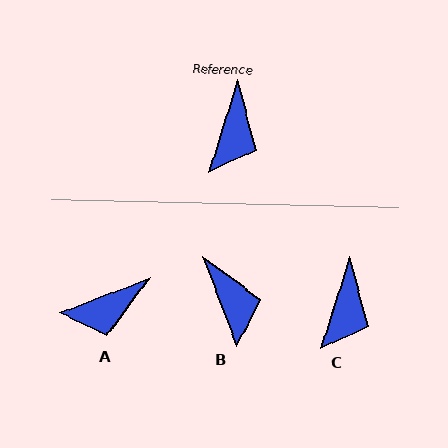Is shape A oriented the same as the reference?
No, it is off by about 52 degrees.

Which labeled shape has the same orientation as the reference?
C.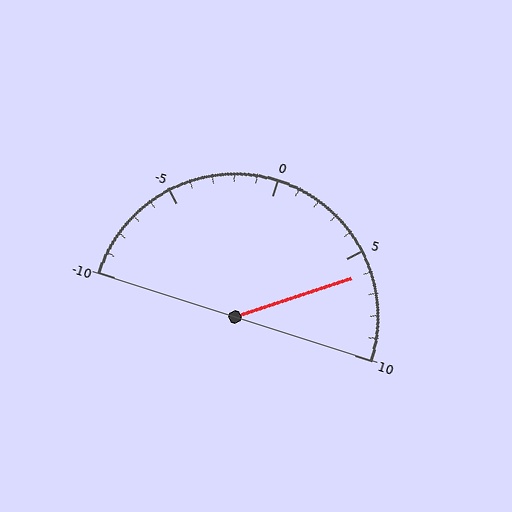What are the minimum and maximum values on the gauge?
The gauge ranges from -10 to 10.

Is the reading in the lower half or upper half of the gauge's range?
The reading is in the upper half of the range (-10 to 10).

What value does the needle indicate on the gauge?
The needle indicates approximately 6.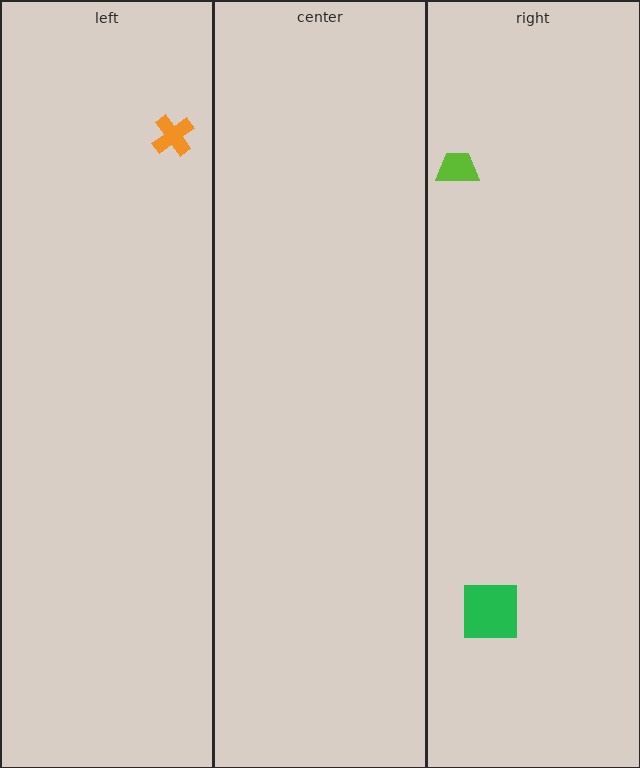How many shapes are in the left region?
1.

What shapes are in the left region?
The orange cross.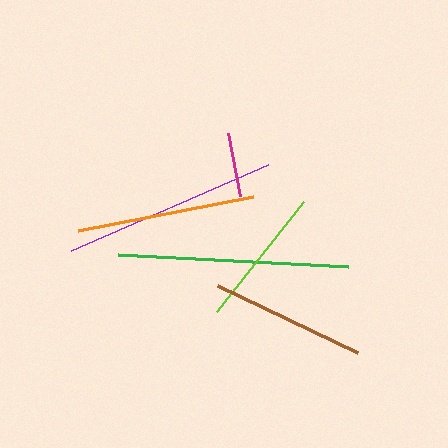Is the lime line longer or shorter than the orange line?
The orange line is longer than the lime line.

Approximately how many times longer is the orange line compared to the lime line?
The orange line is approximately 1.3 times the length of the lime line.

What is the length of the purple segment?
The purple segment is approximately 215 pixels long.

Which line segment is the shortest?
The magenta line is the shortest at approximately 64 pixels.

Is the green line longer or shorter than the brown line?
The green line is longer than the brown line.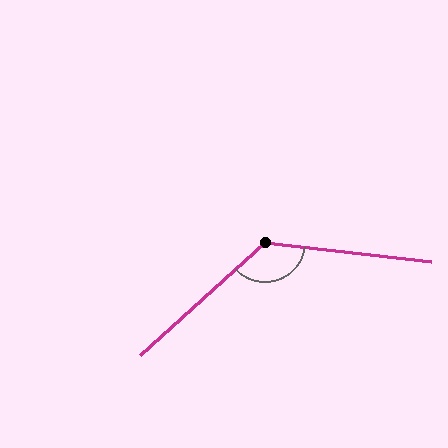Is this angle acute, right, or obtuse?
It is obtuse.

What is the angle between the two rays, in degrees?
Approximately 131 degrees.